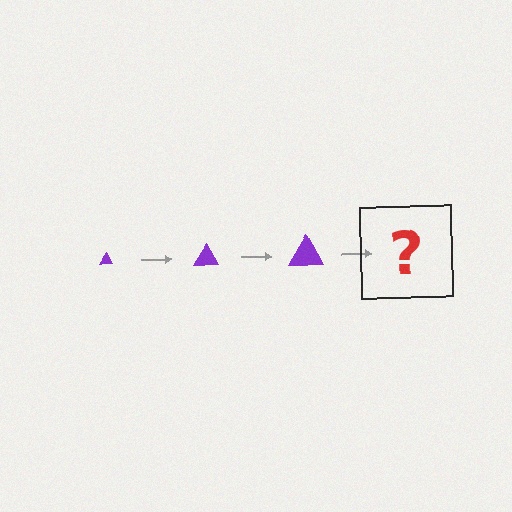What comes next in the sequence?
The next element should be a purple triangle, larger than the previous one.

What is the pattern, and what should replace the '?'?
The pattern is that the triangle gets progressively larger each step. The '?' should be a purple triangle, larger than the previous one.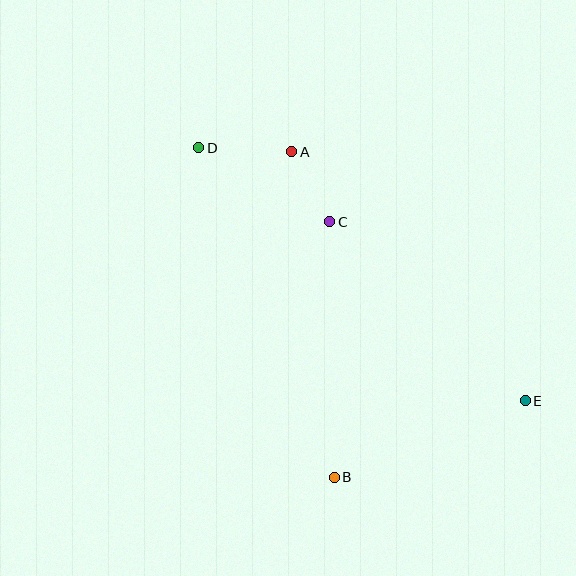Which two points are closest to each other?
Points A and C are closest to each other.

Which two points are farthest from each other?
Points D and E are farthest from each other.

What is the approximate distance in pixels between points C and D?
The distance between C and D is approximately 150 pixels.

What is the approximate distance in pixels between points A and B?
The distance between A and B is approximately 328 pixels.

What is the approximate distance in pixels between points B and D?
The distance between B and D is approximately 356 pixels.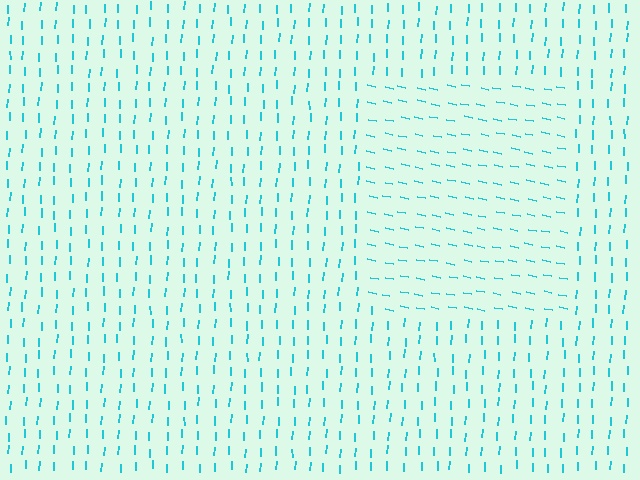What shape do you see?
I see a rectangle.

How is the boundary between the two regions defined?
The boundary is defined purely by a change in line orientation (approximately 81 degrees difference). All lines are the same color and thickness.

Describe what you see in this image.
The image is filled with small cyan line segments. A rectangle region in the image has lines oriented differently from the surrounding lines, creating a visible texture boundary.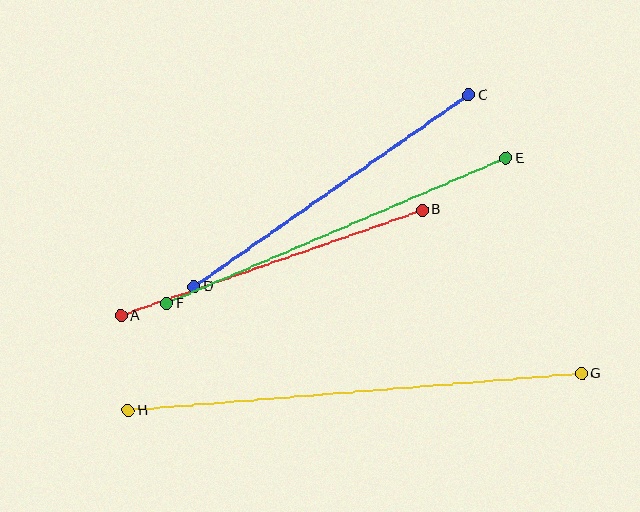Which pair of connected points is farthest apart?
Points G and H are farthest apart.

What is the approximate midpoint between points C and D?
The midpoint is at approximately (331, 191) pixels.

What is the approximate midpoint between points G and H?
The midpoint is at approximately (355, 392) pixels.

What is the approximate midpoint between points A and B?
The midpoint is at approximately (272, 263) pixels.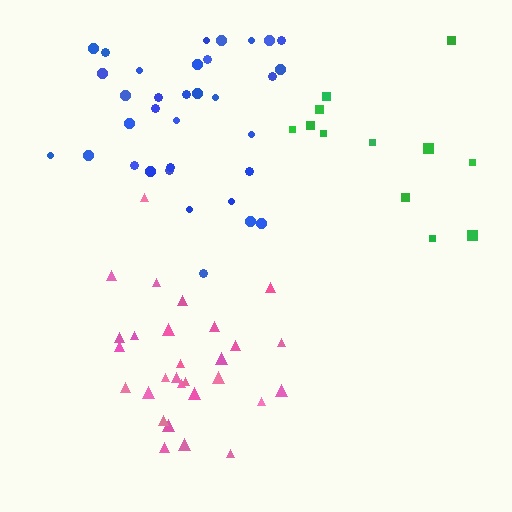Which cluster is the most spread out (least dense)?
Green.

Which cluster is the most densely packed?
Pink.